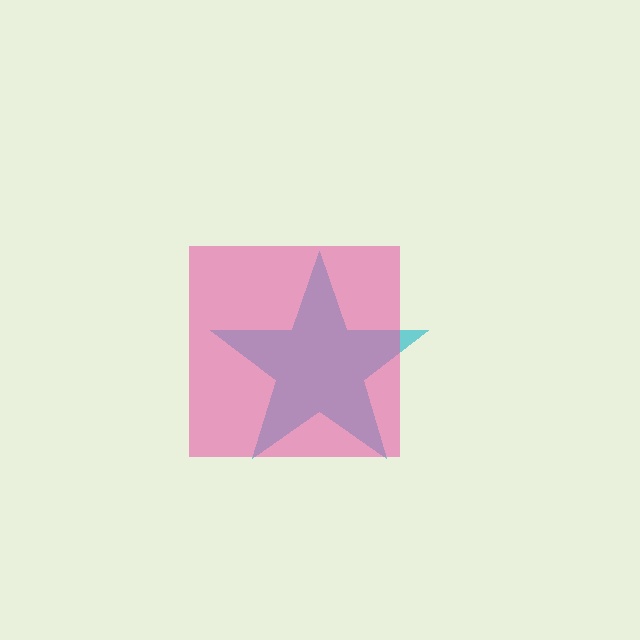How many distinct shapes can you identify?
There are 2 distinct shapes: a cyan star, a pink square.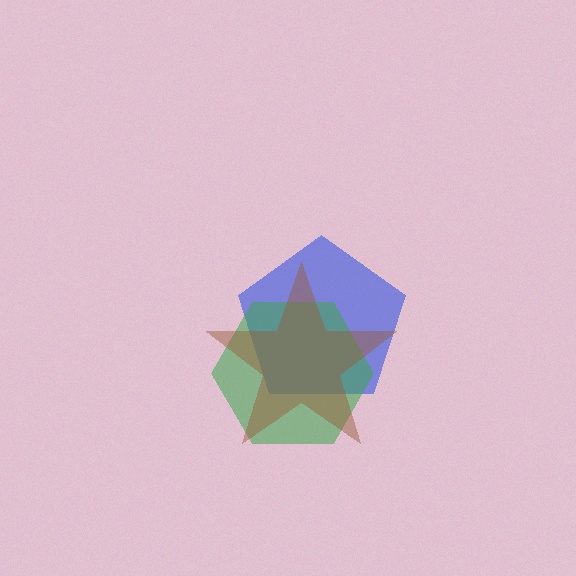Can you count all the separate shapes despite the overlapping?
Yes, there are 3 separate shapes.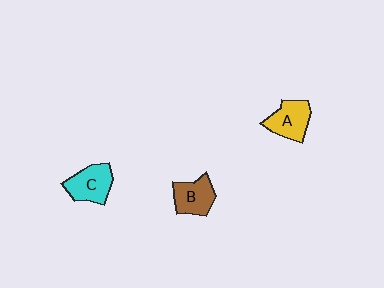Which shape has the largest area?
Shape C (cyan).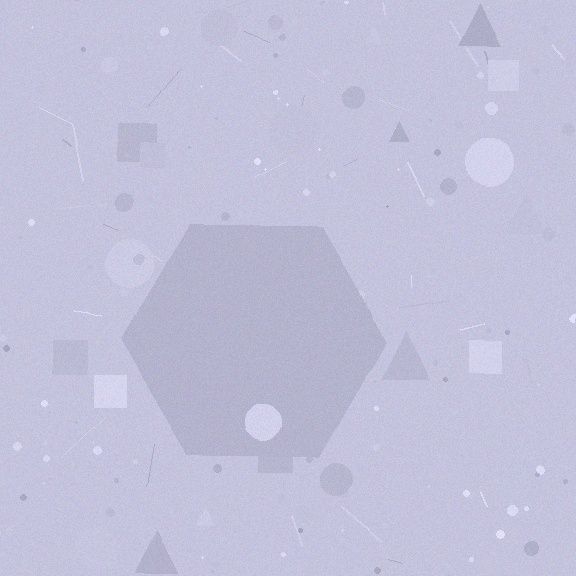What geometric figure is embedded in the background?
A hexagon is embedded in the background.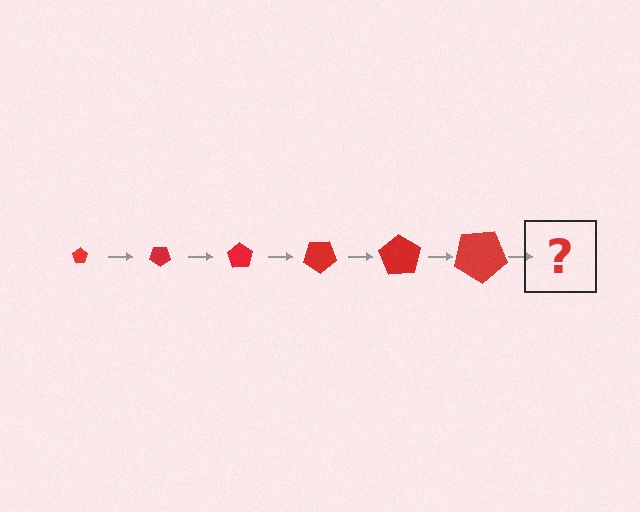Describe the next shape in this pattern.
It should be a pentagon, larger than the previous one and rotated 210 degrees from the start.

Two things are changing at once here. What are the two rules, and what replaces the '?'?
The two rules are that the pentagon grows larger each step and it rotates 35 degrees each step. The '?' should be a pentagon, larger than the previous one and rotated 210 degrees from the start.